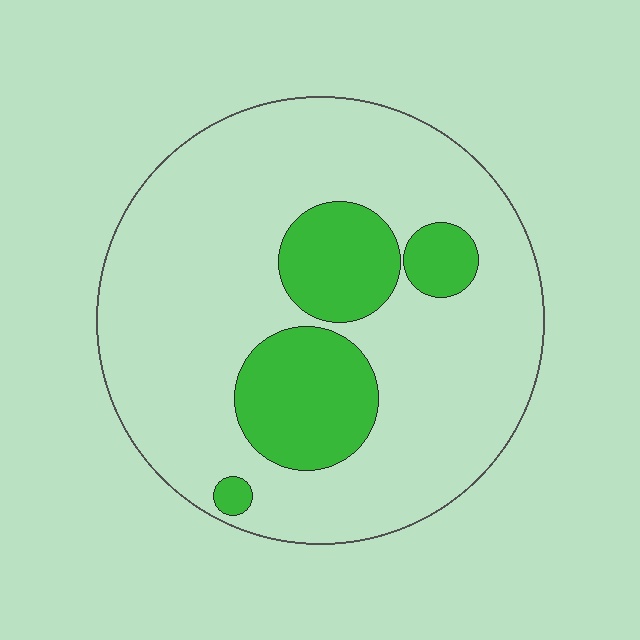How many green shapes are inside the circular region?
4.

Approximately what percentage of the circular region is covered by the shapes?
Approximately 20%.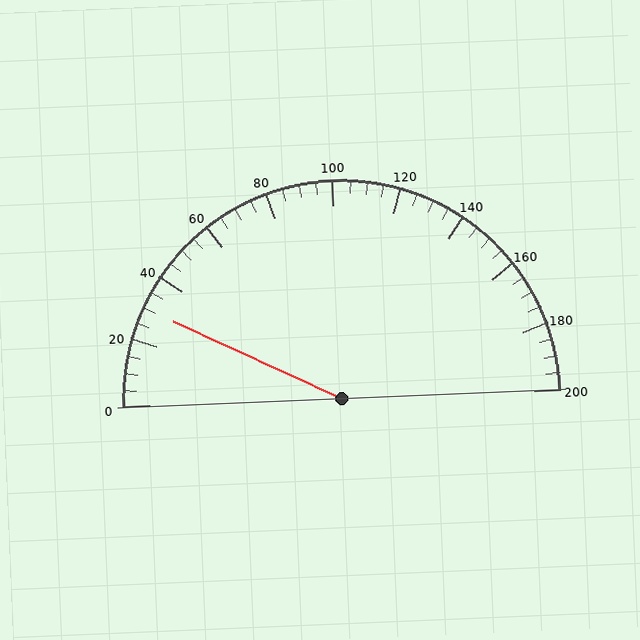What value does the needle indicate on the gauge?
The needle indicates approximately 30.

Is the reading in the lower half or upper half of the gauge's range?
The reading is in the lower half of the range (0 to 200).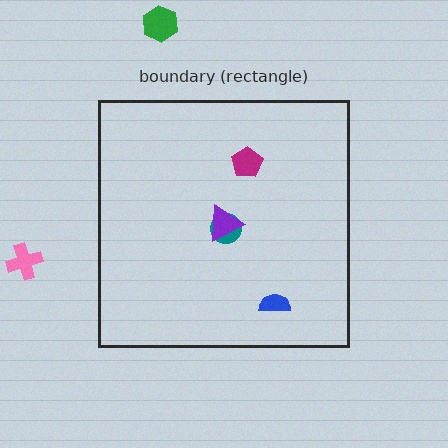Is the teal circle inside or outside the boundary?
Inside.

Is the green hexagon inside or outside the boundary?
Outside.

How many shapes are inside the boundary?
4 inside, 2 outside.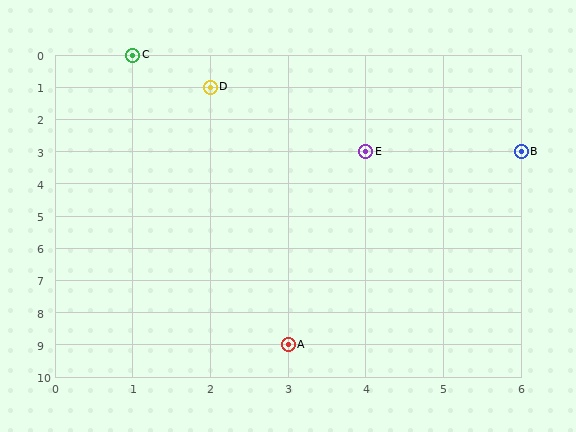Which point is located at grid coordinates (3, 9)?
Point A is at (3, 9).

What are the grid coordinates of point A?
Point A is at grid coordinates (3, 9).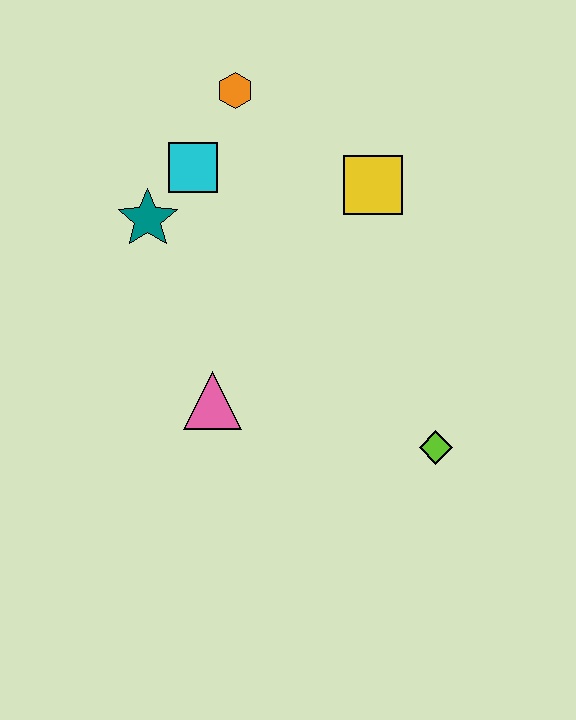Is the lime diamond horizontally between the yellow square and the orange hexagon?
No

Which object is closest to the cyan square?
The teal star is closest to the cyan square.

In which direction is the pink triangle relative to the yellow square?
The pink triangle is below the yellow square.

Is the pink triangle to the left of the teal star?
No